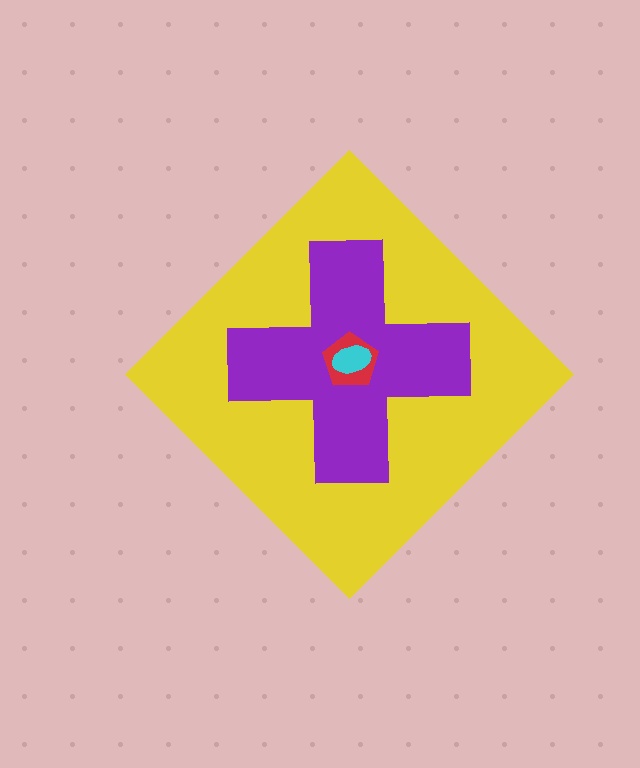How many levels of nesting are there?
4.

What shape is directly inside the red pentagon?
The cyan ellipse.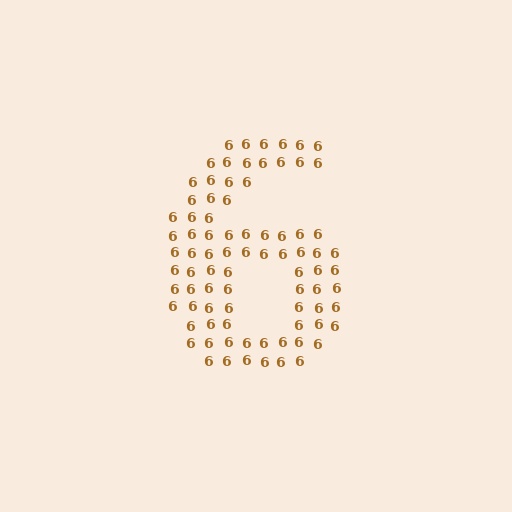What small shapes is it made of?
It is made of small digit 6's.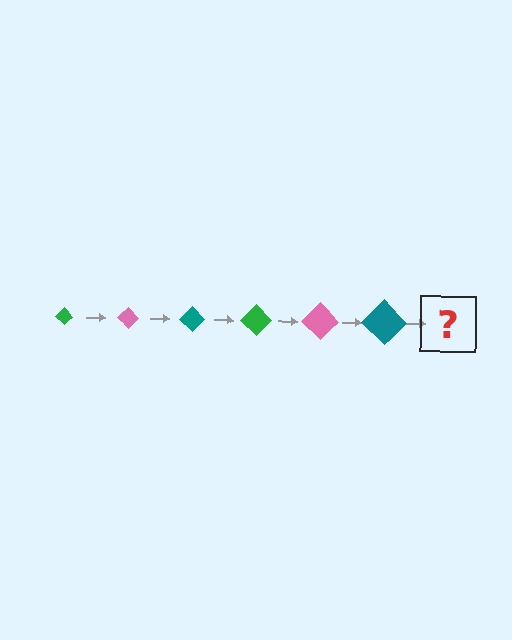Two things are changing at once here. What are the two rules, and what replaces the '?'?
The two rules are that the diamond grows larger each step and the color cycles through green, pink, and teal. The '?' should be a green diamond, larger than the previous one.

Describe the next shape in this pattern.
It should be a green diamond, larger than the previous one.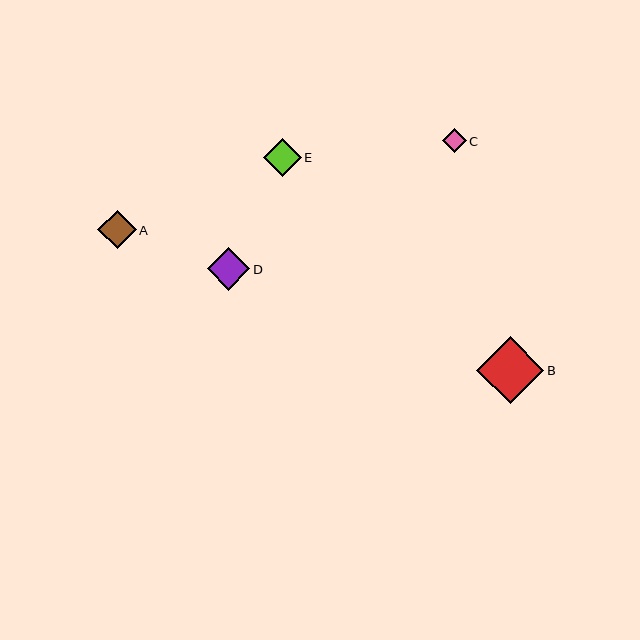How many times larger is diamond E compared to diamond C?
Diamond E is approximately 1.6 times the size of diamond C.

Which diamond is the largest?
Diamond B is the largest with a size of approximately 67 pixels.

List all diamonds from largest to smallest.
From largest to smallest: B, D, A, E, C.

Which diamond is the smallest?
Diamond C is the smallest with a size of approximately 24 pixels.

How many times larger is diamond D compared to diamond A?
Diamond D is approximately 1.1 times the size of diamond A.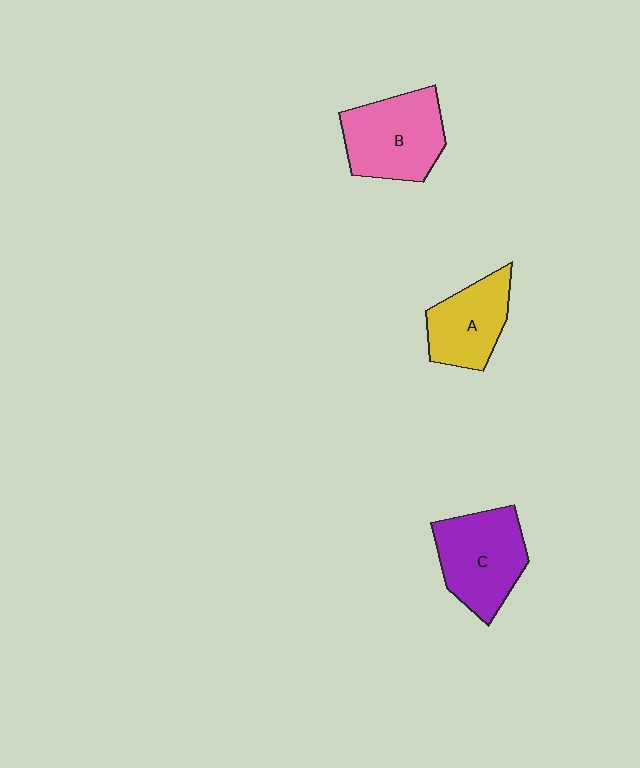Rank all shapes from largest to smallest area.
From largest to smallest: B (pink), C (purple), A (yellow).